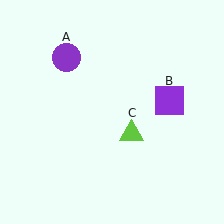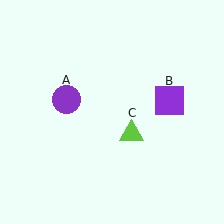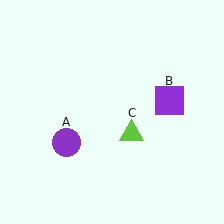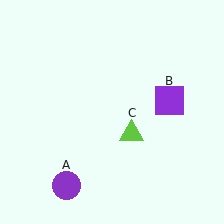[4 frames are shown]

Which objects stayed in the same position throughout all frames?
Purple square (object B) and lime triangle (object C) remained stationary.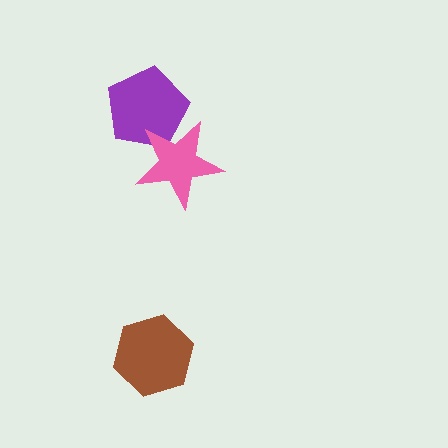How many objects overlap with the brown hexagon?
0 objects overlap with the brown hexagon.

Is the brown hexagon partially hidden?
No, no other shape covers it.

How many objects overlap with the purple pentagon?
1 object overlaps with the purple pentagon.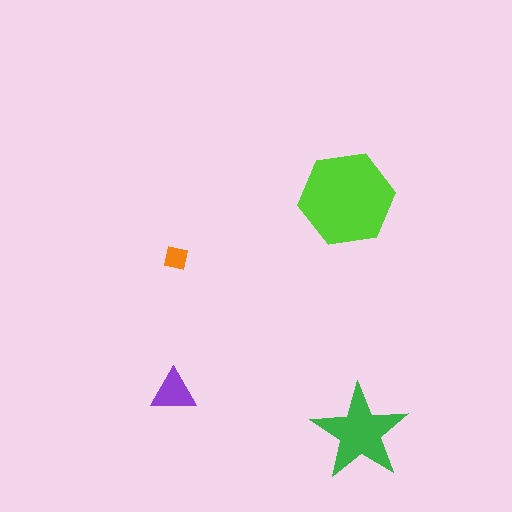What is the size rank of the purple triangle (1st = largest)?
3rd.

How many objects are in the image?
There are 4 objects in the image.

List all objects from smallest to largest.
The orange square, the purple triangle, the green star, the lime hexagon.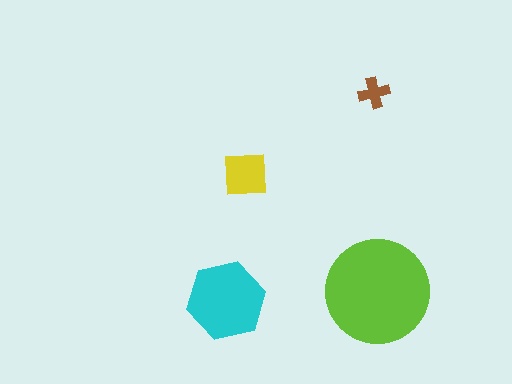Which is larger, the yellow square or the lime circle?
The lime circle.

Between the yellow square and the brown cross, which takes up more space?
The yellow square.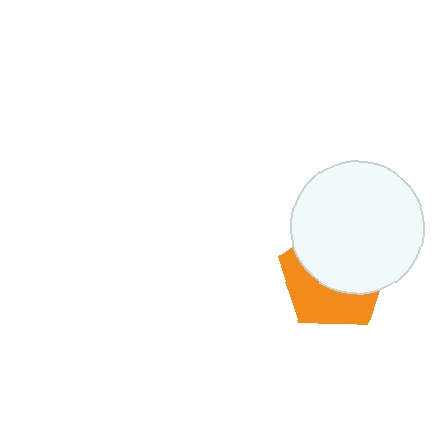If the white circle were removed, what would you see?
You would see the complete orange pentagon.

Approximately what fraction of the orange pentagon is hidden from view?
Roughly 57% of the orange pentagon is hidden behind the white circle.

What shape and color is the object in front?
The object in front is a white circle.